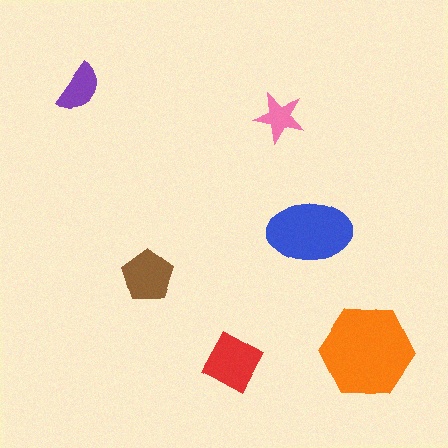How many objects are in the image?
There are 6 objects in the image.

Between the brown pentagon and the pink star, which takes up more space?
The brown pentagon.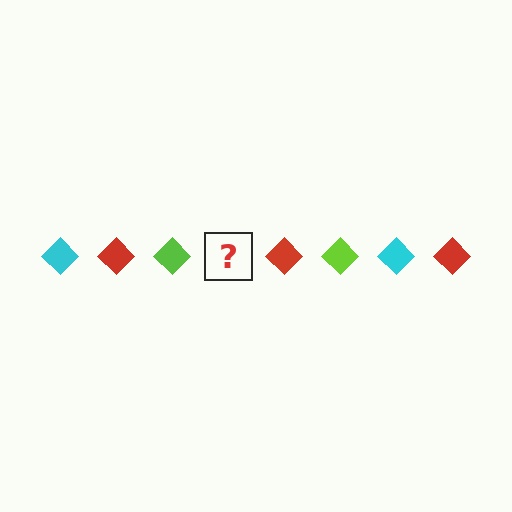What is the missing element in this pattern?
The missing element is a cyan diamond.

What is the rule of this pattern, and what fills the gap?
The rule is that the pattern cycles through cyan, red, lime diamonds. The gap should be filled with a cyan diamond.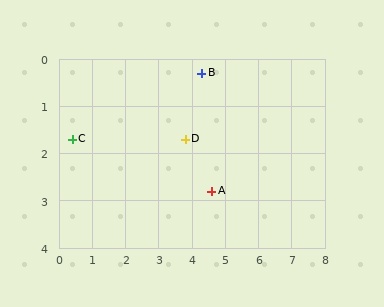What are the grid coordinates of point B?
Point B is at approximately (4.3, 0.3).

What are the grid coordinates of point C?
Point C is at approximately (0.4, 1.7).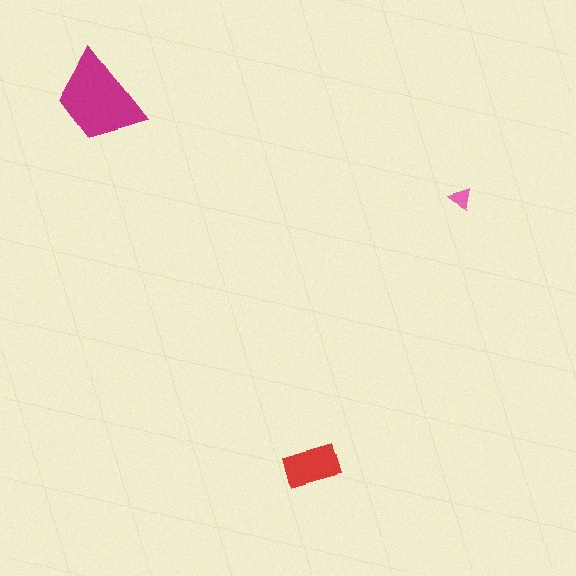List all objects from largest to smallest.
The magenta trapezoid, the red rectangle, the pink triangle.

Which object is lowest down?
The red rectangle is bottommost.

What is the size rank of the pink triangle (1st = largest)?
3rd.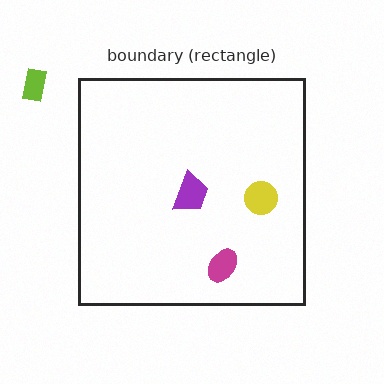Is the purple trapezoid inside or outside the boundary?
Inside.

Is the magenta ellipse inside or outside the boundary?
Inside.